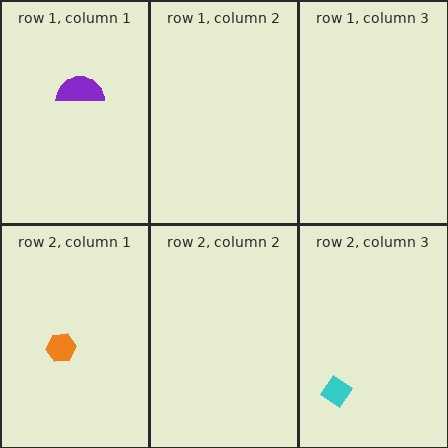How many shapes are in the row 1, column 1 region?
1.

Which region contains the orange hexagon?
The row 2, column 1 region.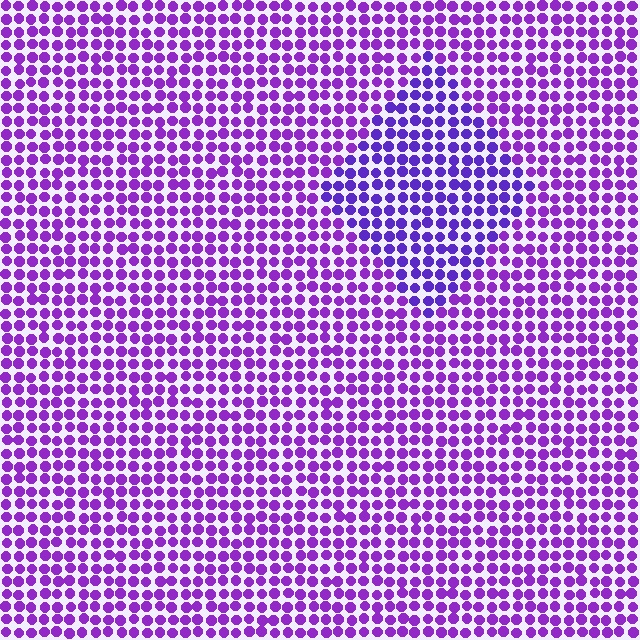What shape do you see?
I see a diamond.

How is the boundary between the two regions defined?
The boundary is defined purely by a slight shift in hue (about 21 degrees). Spacing, size, and orientation are identical on both sides.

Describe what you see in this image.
The image is filled with small purple elements in a uniform arrangement. A diamond-shaped region is visible where the elements are tinted to a slightly different hue, forming a subtle color boundary.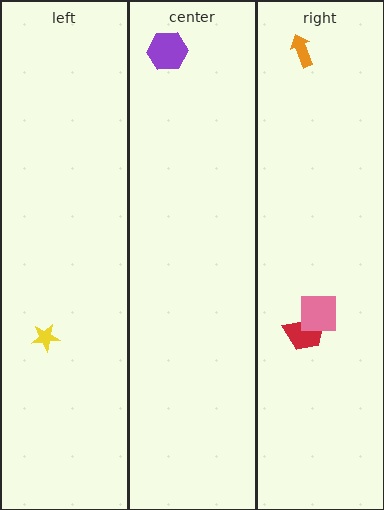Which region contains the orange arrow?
The right region.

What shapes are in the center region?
The purple hexagon.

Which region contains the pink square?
The right region.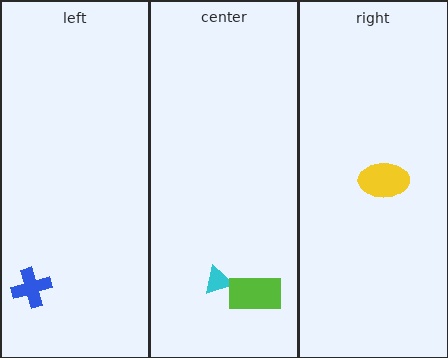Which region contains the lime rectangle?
The center region.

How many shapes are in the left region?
1.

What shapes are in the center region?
The cyan triangle, the lime rectangle.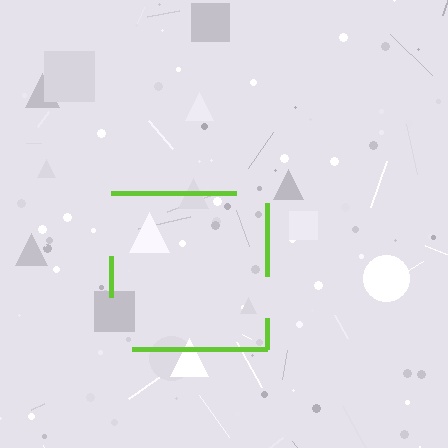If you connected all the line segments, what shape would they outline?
They would outline a square.